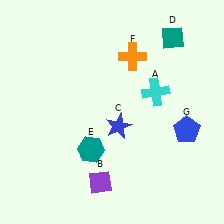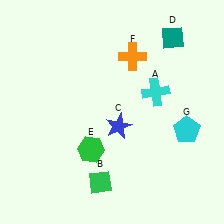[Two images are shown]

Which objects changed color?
B changed from purple to green. E changed from teal to green. G changed from blue to cyan.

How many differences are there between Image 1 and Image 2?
There are 3 differences between the two images.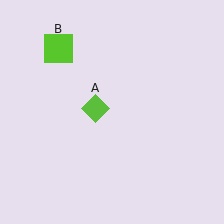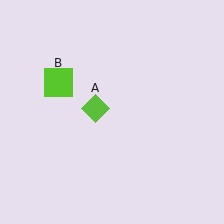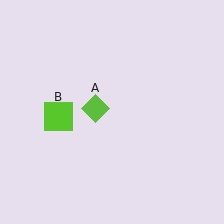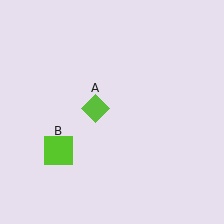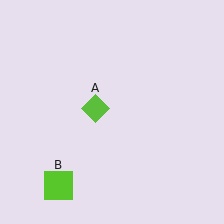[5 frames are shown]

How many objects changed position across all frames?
1 object changed position: lime square (object B).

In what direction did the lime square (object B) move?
The lime square (object B) moved down.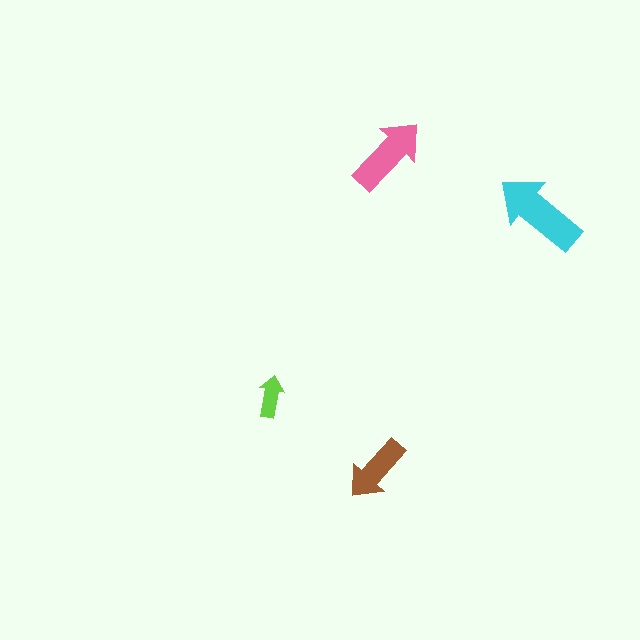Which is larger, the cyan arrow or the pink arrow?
The cyan one.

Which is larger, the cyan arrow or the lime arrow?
The cyan one.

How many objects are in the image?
There are 4 objects in the image.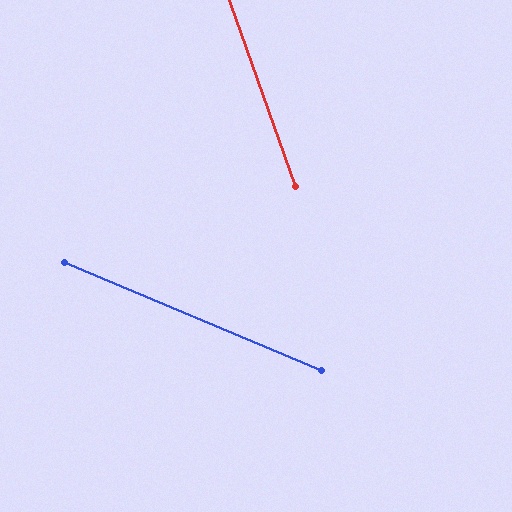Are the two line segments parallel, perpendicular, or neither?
Neither parallel nor perpendicular — they differ by about 48°.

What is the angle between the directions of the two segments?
Approximately 48 degrees.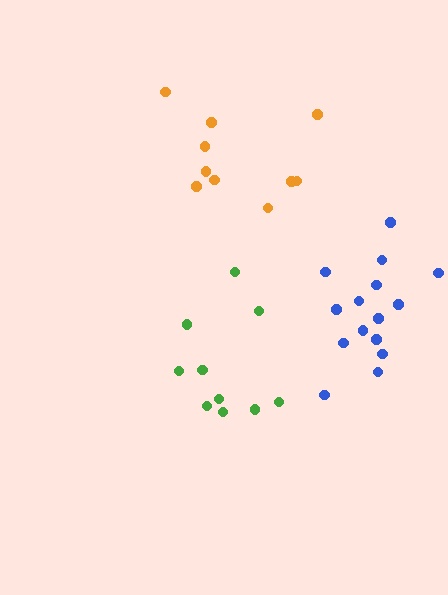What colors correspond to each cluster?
The clusters are colored: orange, blue, green.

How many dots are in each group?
Group 1: 10 dots, Group 2: 15 dots, Group 3: 10 dots (35 total).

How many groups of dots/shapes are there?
There are 3 groups.